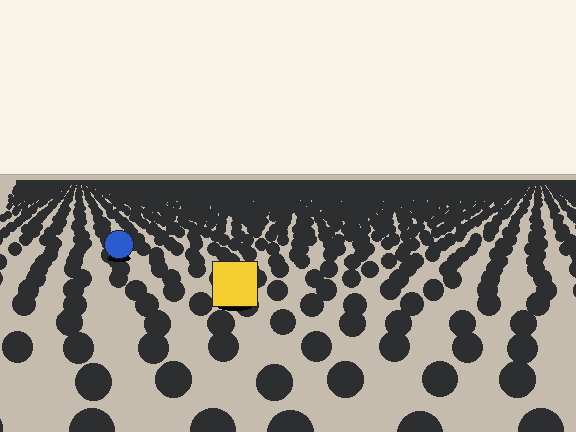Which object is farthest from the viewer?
The blue circle is farthest from the viewer. It appears smaller and the ground texture around it is denser.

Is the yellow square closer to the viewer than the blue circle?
Yes. The yellow square is closer — you can tell from the texture gradient: the ground texture is coarser near it.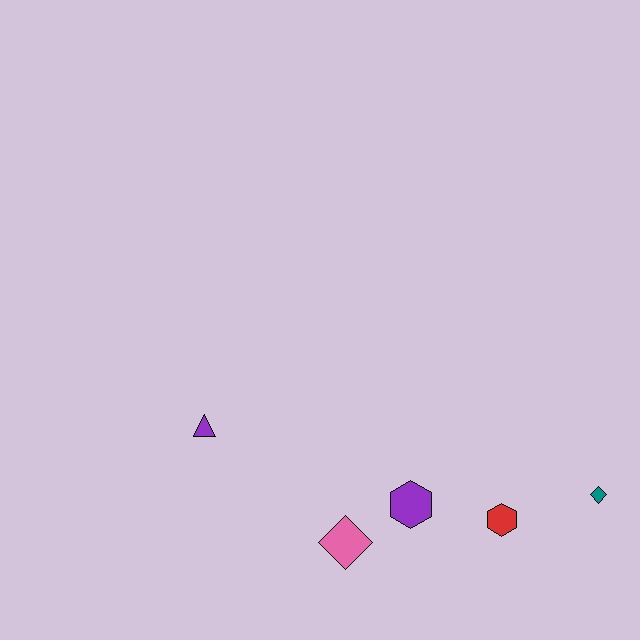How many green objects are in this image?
There are no green objects.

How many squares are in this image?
There are no squares.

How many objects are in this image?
There are 5 objects.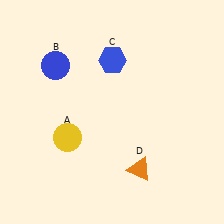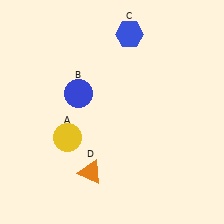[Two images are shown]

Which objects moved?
The objects that moved are: the blue circle (B), the blue hexagon (C), the orange triangle (D).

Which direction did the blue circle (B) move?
The blue circle (B) moved down.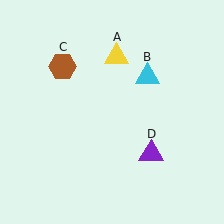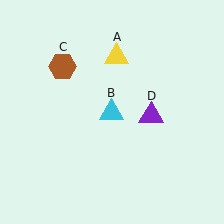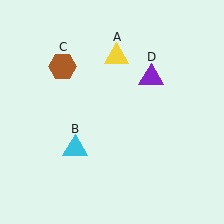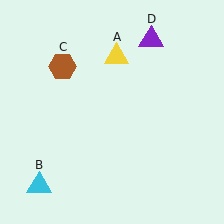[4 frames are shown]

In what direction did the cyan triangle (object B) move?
The cyan triangle (object B) moved down and to the left.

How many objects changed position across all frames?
2 objects changed position: cyan triangle (object B), purple triangle (object D).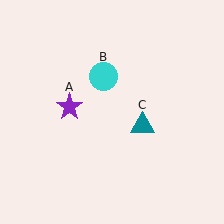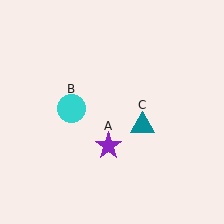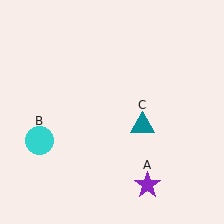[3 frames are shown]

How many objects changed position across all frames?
2 objects changed position: purple star (object A), cyan circle (object B).